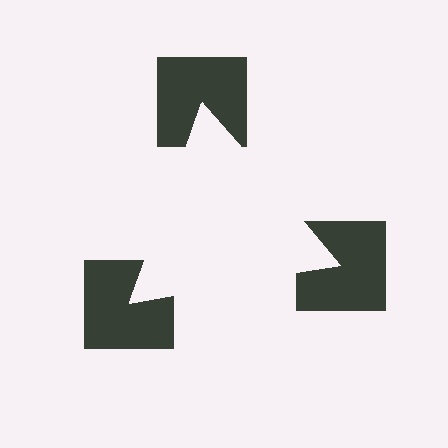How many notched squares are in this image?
There are 3 — one at each vertex of the illusory triangle.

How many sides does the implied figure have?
3 sides.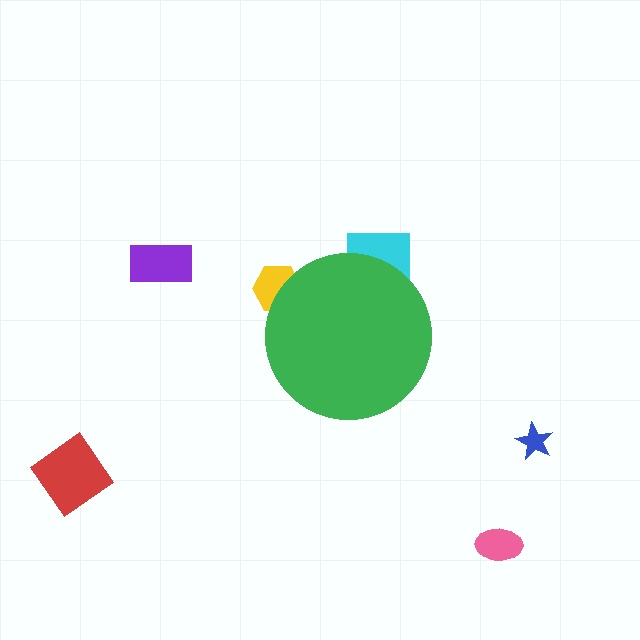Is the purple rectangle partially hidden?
No, the purple rectangle is fully visible.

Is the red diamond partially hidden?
No, the red diamond is fully visible.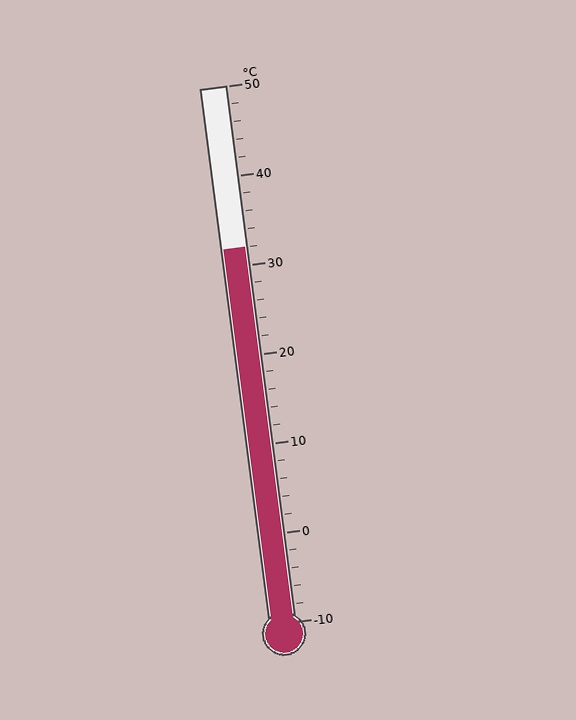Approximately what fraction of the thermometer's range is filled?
The thermometer is filled to approximately 70% of its range.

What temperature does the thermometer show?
The thermometer shows approximately 32°C.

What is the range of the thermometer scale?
The thermometer scale ranges from -10°C to 50°C.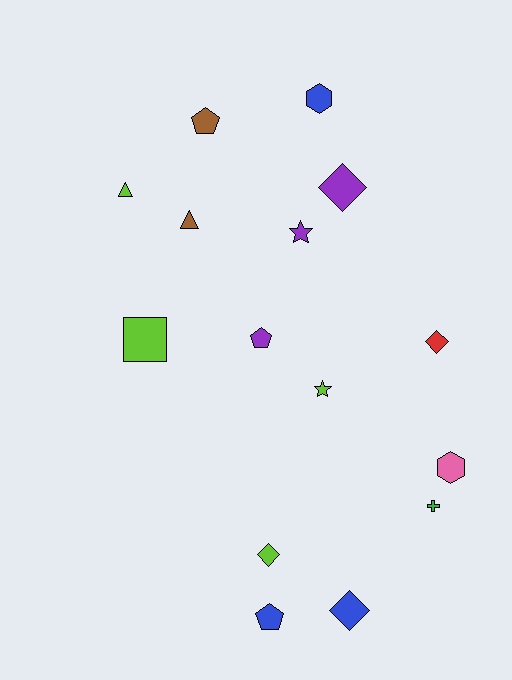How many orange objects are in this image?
There are no orange objects.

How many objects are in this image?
There are 15 objects.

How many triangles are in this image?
There are 2 triangles.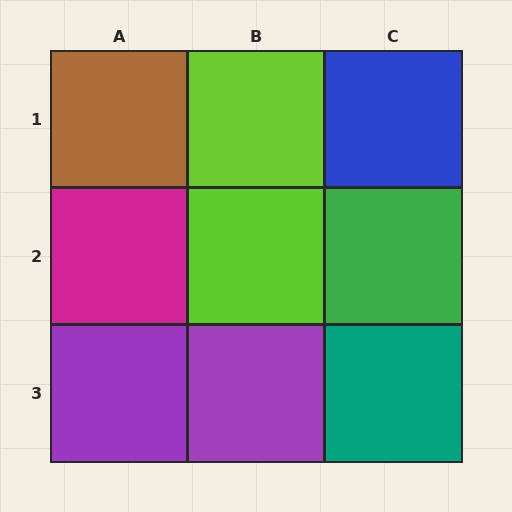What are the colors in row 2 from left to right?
Magenta, lime, green.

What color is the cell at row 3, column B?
Purple.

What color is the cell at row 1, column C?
Blue.